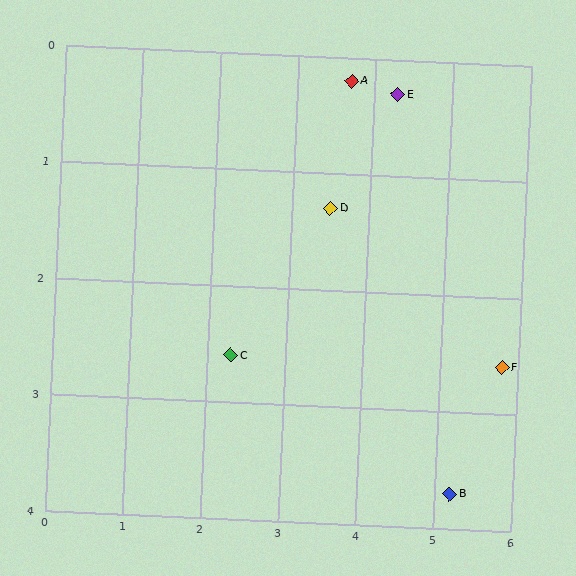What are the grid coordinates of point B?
Point B is at approximately (5.2, 3.7).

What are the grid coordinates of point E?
Point E is at approximately (4.3, 0.3).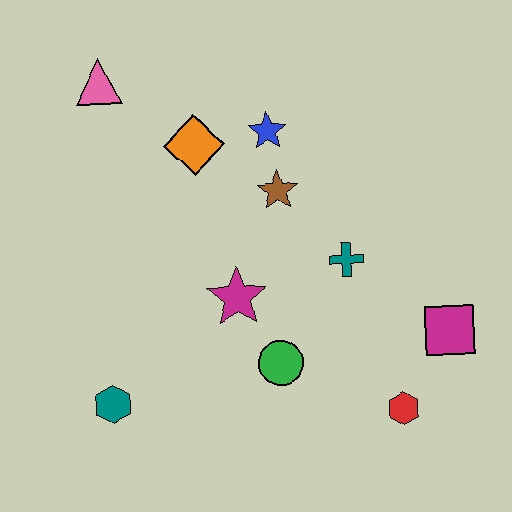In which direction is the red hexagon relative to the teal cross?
The red hexagon is below the teal cross.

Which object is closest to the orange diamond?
The blue star is closest to the orange diamond.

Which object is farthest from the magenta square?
The pink triangle is farthest from the magenta square.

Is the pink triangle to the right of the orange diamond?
No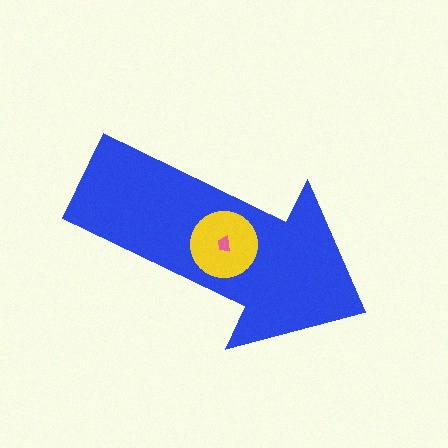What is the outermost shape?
The blue arrow.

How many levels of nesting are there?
3.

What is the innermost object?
The pink trapezoid.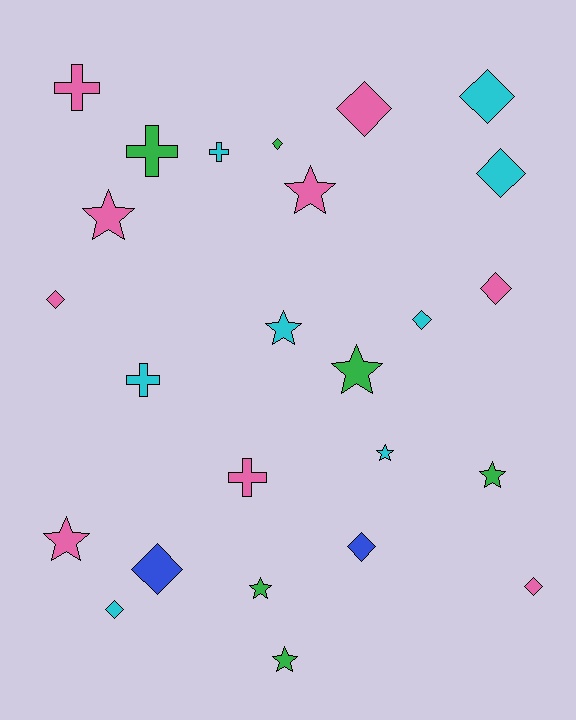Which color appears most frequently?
Pink, with 9 objects.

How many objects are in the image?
There are 25 objects.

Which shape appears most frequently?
Diamond, with 11 objects.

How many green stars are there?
There are 4 green stars.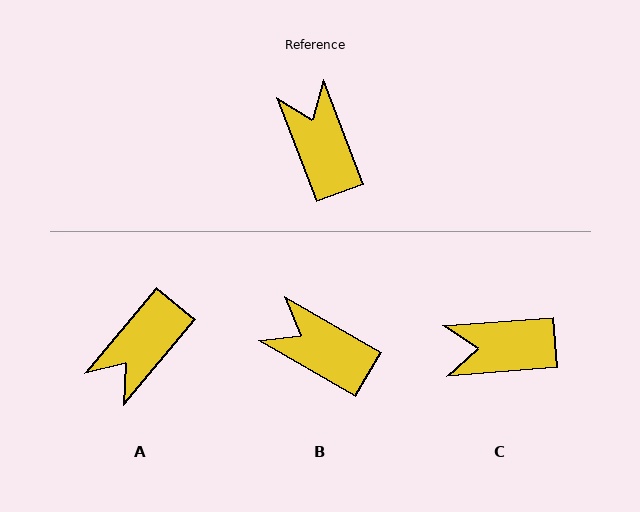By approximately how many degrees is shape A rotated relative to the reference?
Approximately 120 degrees counter-clockwise.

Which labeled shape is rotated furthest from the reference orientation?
A, about 120 degrees away.